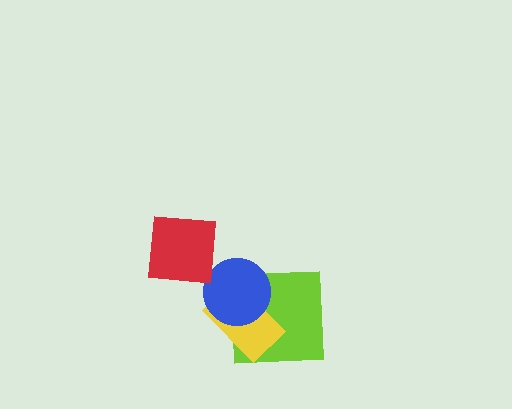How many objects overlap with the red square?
0 objects overlap with the red square.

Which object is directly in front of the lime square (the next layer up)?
The yellow rectangle is directly in front of the lime square.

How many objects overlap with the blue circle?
2 objects overlap with the blue circle.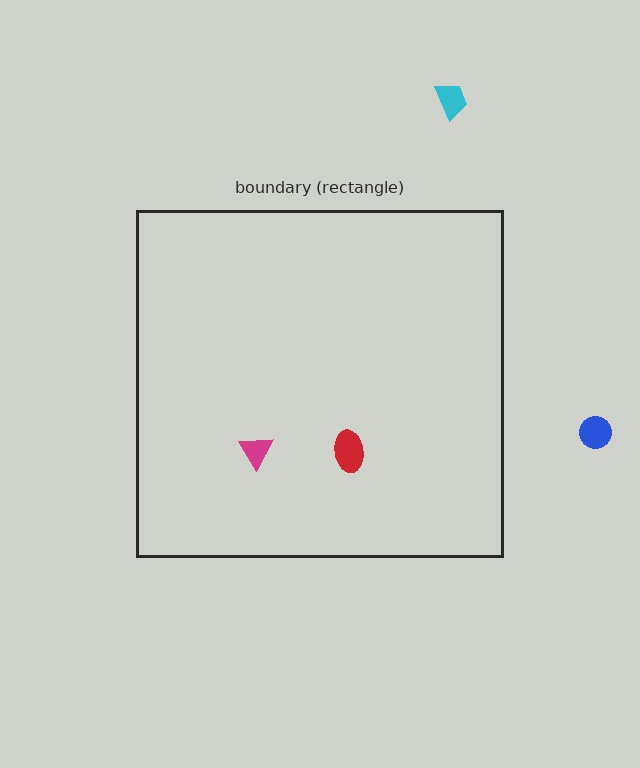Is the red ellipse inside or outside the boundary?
Inside.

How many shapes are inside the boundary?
2 inside, 2 outside.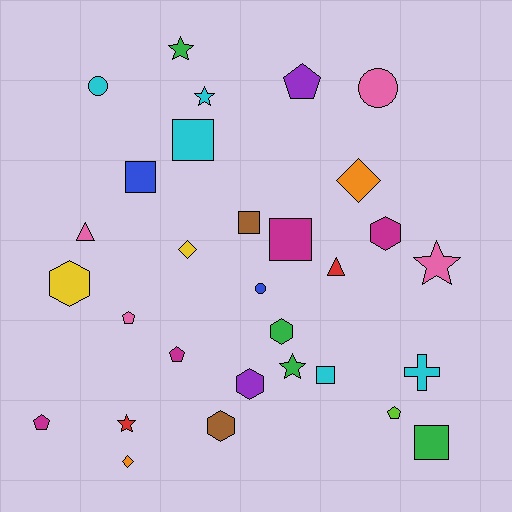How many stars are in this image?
There are 5 stars.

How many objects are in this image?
There are 30 objects.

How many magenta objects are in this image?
There are 4 magenta objects.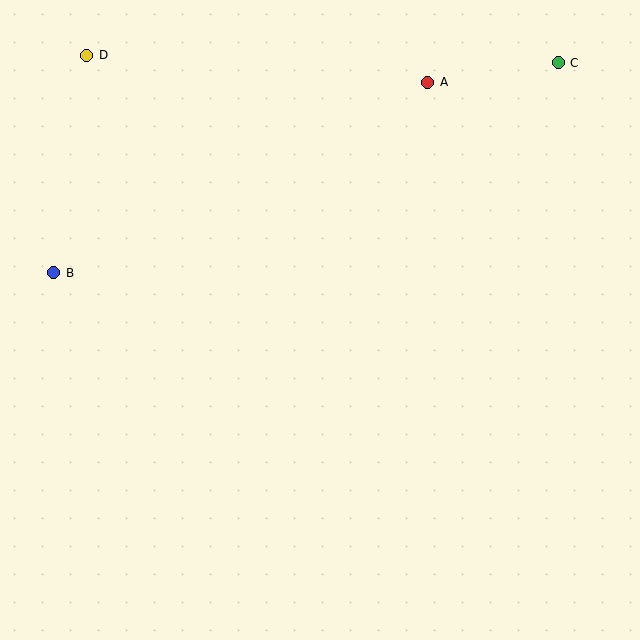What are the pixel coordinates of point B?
Point B is at (54, 273).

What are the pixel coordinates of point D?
Point D is at (87, 55).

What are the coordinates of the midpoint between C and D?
The midpoint between C and D is at (323, 59).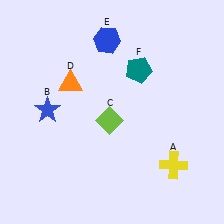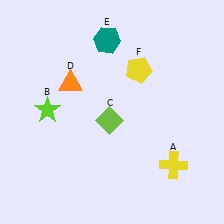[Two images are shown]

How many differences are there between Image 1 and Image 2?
There are 3 differences between the two images.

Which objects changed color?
B changed from blue to lime. E changed from blue to teal. F changed from teal to yellow.